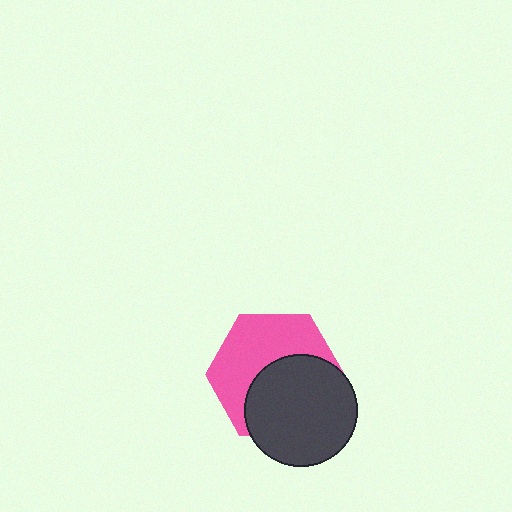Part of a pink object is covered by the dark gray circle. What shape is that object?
It is a hexagon.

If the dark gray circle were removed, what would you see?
You would see the complete pink hexagon.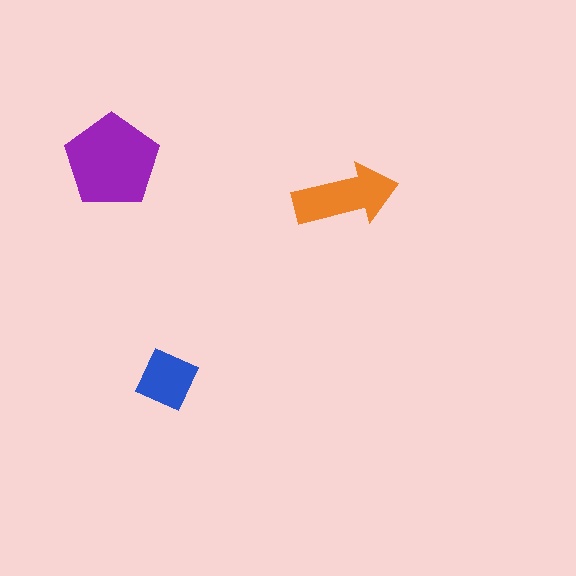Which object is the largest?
The purple pentagon.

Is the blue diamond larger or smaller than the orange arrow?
Smaller.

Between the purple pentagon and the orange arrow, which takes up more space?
The purple pentagon.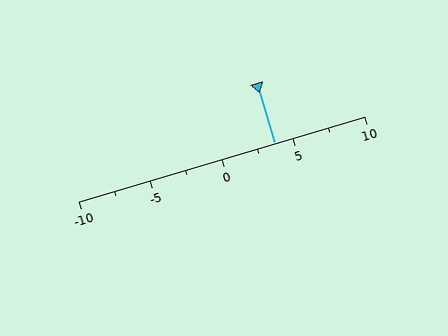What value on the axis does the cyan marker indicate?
The marker indicates approximately 3.8.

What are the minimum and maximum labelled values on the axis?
The axis runs from -10 to 10.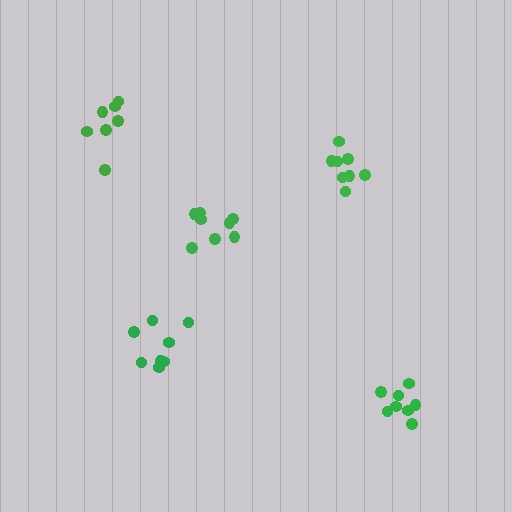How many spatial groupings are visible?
There are 5 spatial groupings.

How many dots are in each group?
Group 1: 7 dots, Group 2: 8 dots, Group 3: 8 dots, Group 4: 8 dots, Group 5: 8 dots (39 total).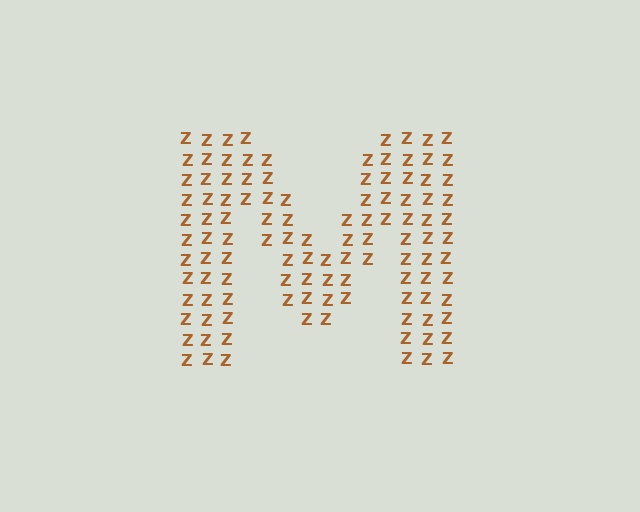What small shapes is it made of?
It is made of small letter Z's.